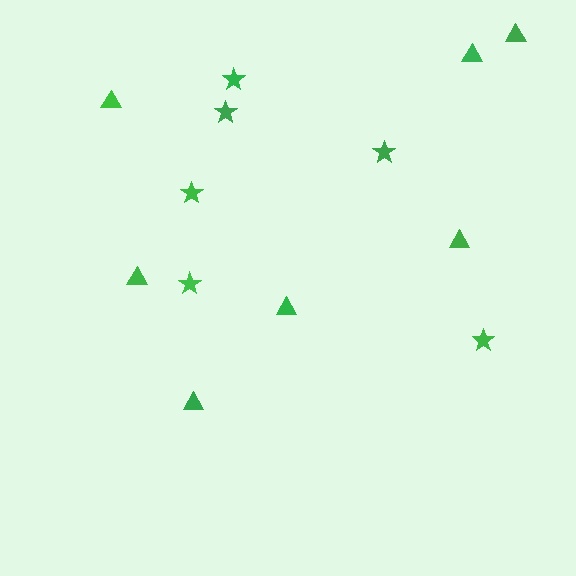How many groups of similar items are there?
There are 2 groups: one group of triangles (7) and one group of stars (6).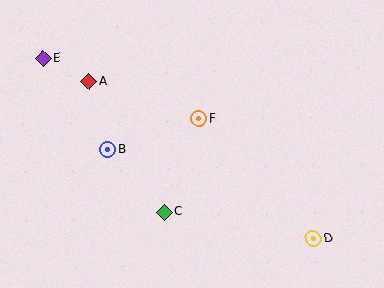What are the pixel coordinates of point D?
Point D is at (313, 239).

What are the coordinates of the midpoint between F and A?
The midpoint between F and A is at (144, 100).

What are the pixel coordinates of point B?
Point B is at (108, 149).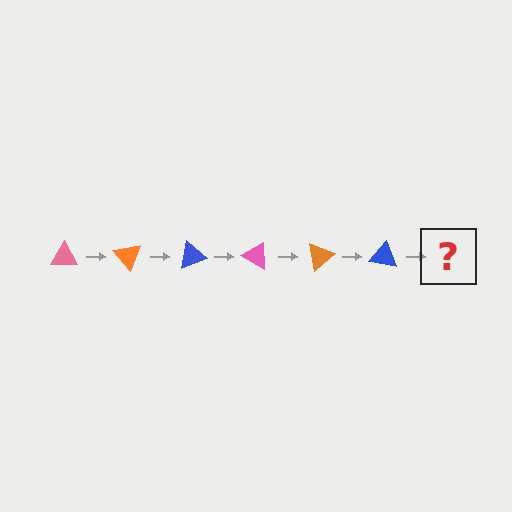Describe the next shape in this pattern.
It should be a pink triangle, rotated 300 degrees from the start.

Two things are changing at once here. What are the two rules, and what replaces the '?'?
The two rules are that it rotates 50 degrees each step and the color cycles through pink, orange, and blue. The '?' should be a pink triangle, rotated 300 degrees from the start.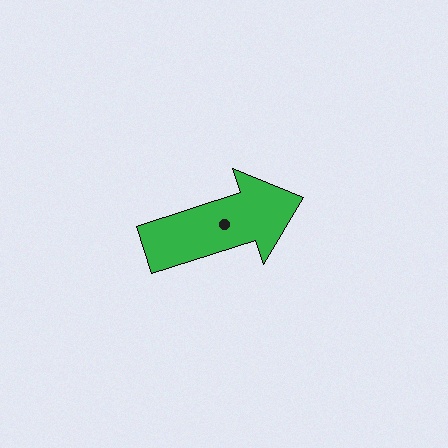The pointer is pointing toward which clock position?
Roughly 2 o'clock.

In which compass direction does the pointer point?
East.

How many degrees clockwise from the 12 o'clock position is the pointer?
Approximately 72 degrees.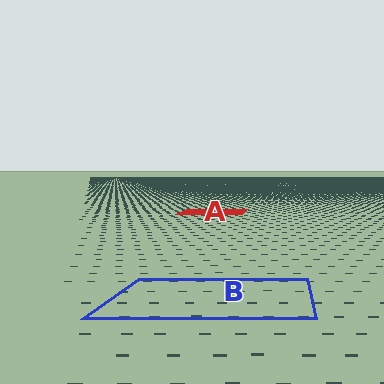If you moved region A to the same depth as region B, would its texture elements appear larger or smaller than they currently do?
They would appear larger. At a closer depth, the same texture elements are projected at a bigger on-screen size.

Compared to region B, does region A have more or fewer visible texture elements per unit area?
Region A has more texture elements per unit area — they are packed more densely because it is farther away.